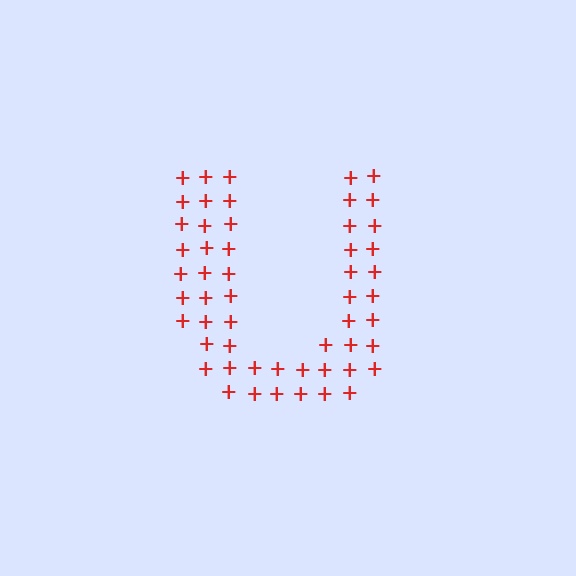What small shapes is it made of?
It is made of small plus signs.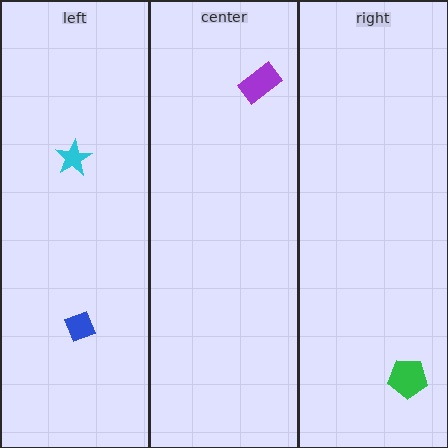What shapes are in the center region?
The purple rectangle.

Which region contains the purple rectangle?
The center region.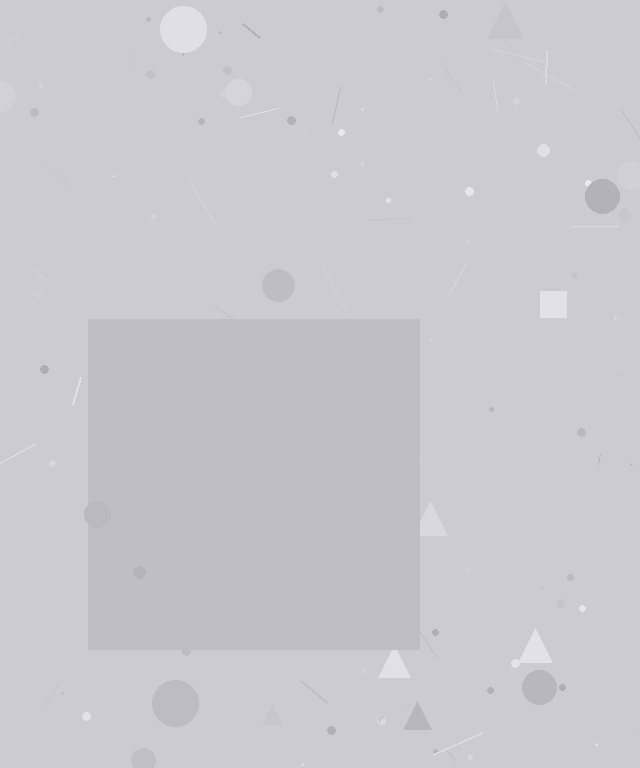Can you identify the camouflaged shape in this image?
The camouflaged shape is a square.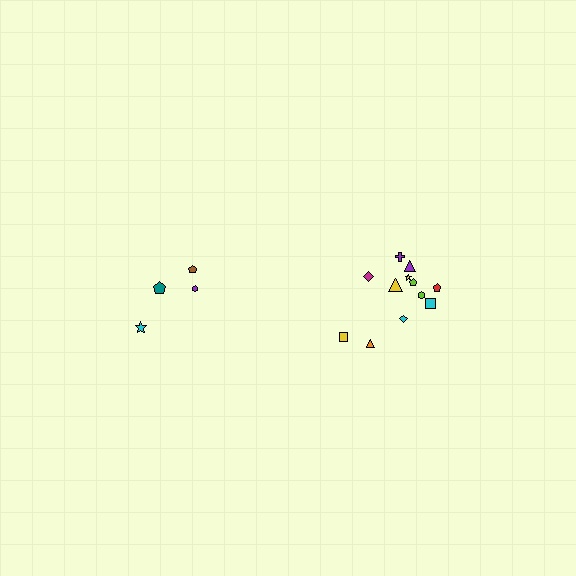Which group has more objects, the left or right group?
The right group.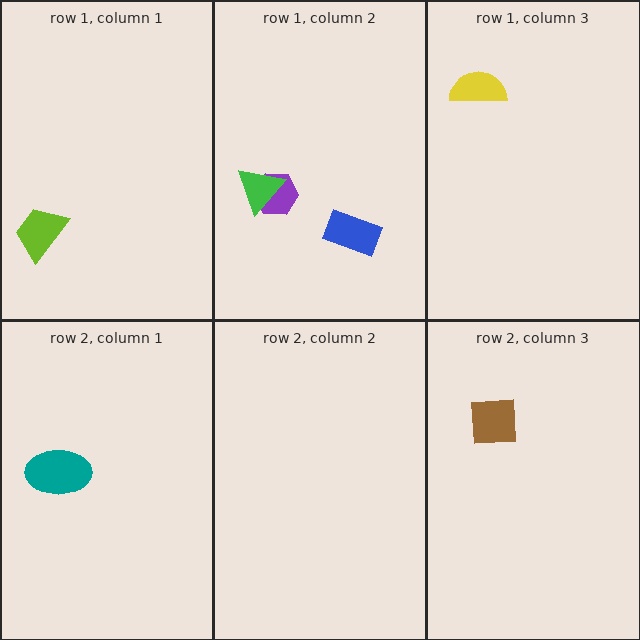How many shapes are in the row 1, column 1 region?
1.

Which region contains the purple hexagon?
The row 1, column 2 region.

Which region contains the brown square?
The row 2, column 3 region.